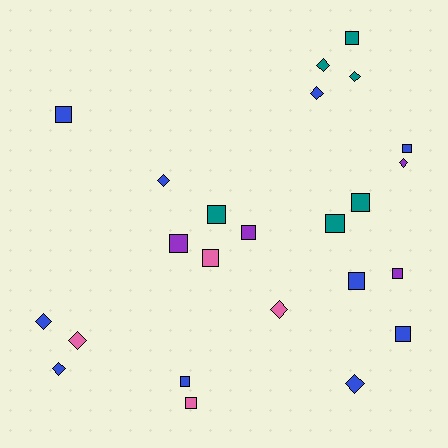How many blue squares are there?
There are 5 blue squares.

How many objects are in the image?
There are 24 objects.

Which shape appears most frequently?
Square, with 14 objects.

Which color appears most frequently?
Blue, with 10 objects.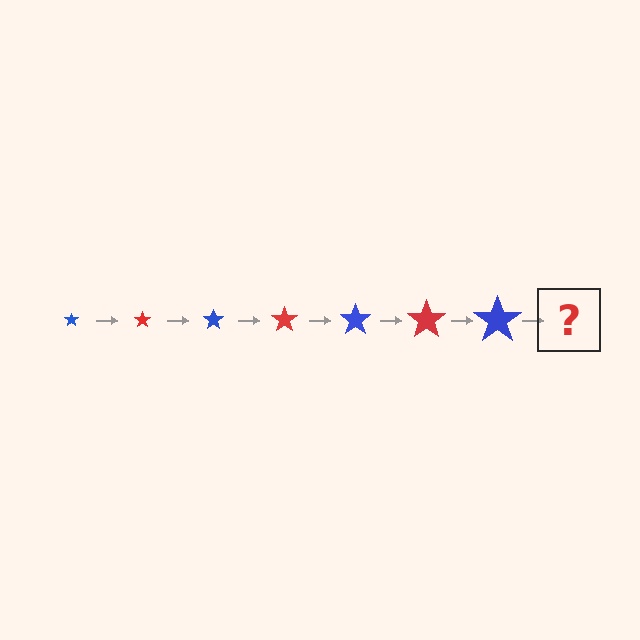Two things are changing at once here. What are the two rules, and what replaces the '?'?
The two rules are that the star grows larger each step and the color cycles through blue and red. The '?' should be a red star, larger than the previous one.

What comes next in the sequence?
The next element should be a red star, larger than the previous one.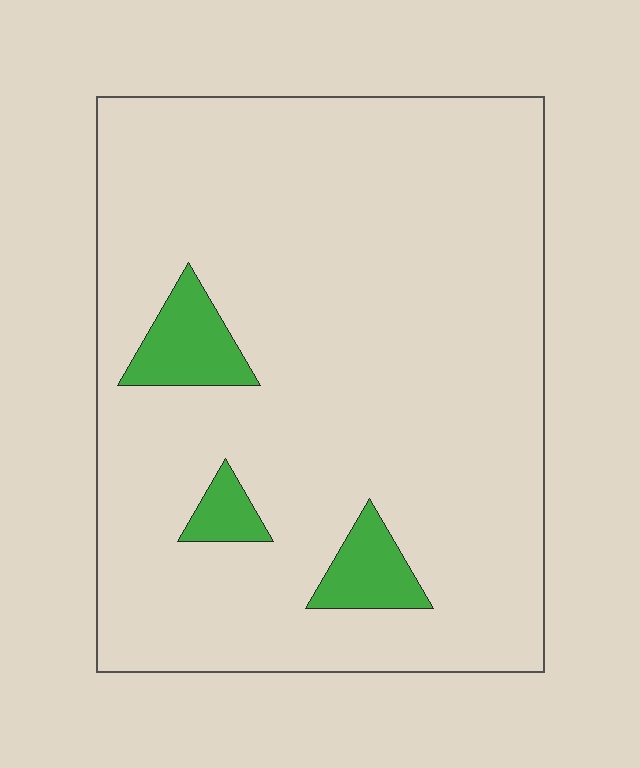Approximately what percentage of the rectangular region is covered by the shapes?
Approximately 10%.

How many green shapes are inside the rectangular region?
3.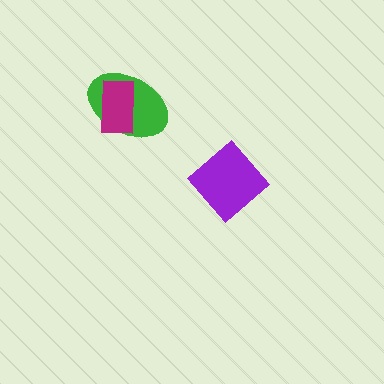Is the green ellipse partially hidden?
Yes, it is partially covered by another shape.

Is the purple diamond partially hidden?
No, no other shape covers it.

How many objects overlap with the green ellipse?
1 object overlaps with the green ellipse.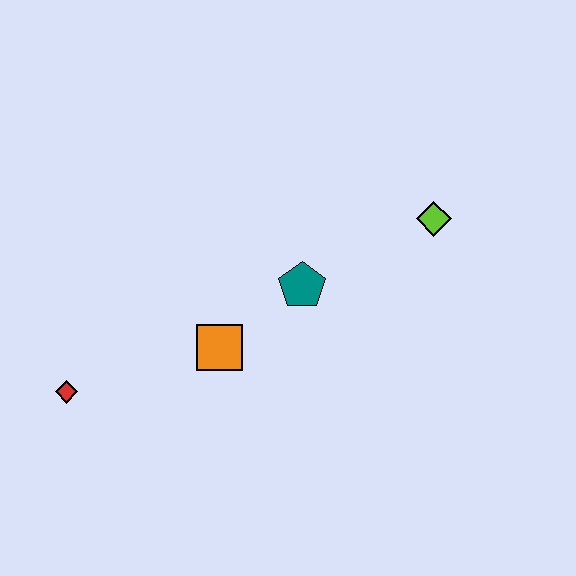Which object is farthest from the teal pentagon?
The red diamond is farthest from the teal pentagon.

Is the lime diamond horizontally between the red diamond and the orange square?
No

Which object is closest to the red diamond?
The orange square is closest to the red diamond.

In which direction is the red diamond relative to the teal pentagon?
The red diamond is to the left of the teal pentagon.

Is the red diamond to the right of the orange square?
No